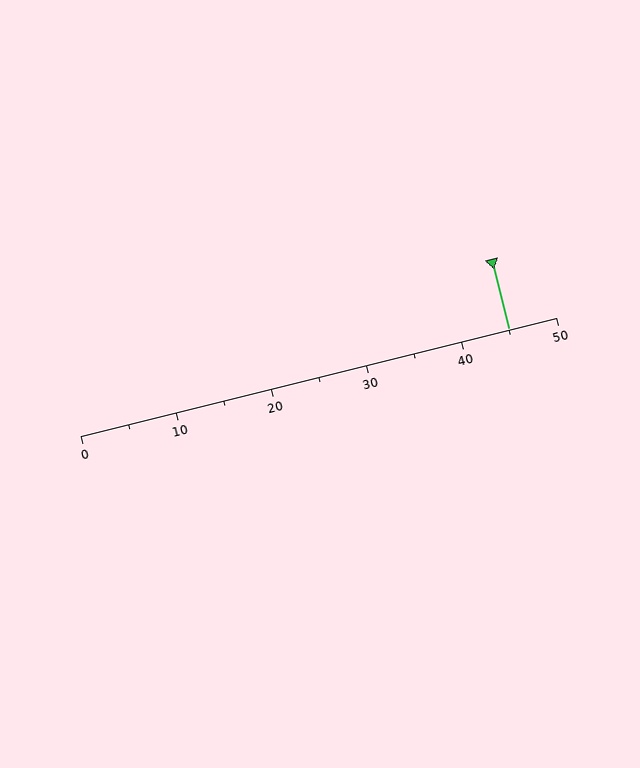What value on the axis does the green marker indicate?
The marker indicates approximately 45.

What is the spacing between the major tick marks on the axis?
The major ticks are spaced 10 apart.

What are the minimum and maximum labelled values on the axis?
The axis runs from 0 to 50.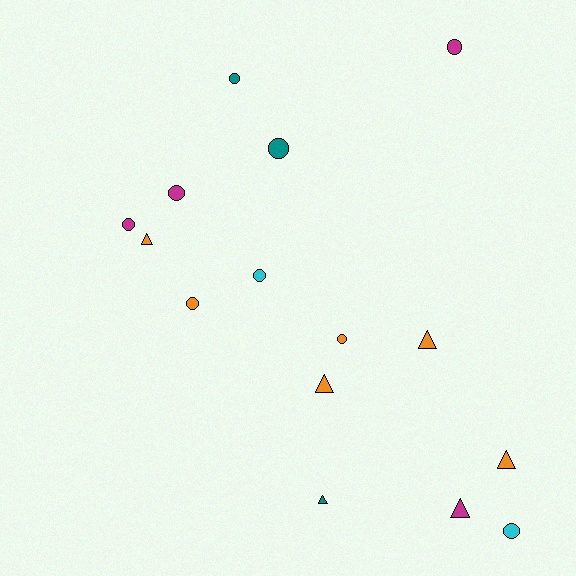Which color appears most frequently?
Orange, with 6 objects.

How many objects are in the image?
There are 15 objects.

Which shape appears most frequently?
Circle, with 9 objects.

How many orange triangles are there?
There are 4 orange triangles.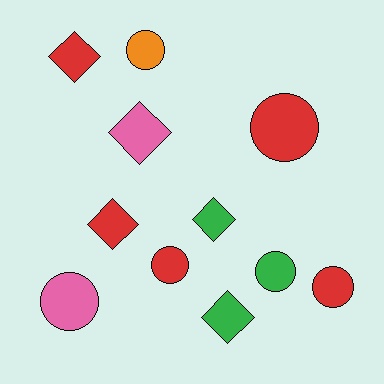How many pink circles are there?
There is 1 pink circle.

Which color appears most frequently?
Red, with 5 objects.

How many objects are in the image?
There are 11 objects.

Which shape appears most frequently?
Circle, with 6 objects.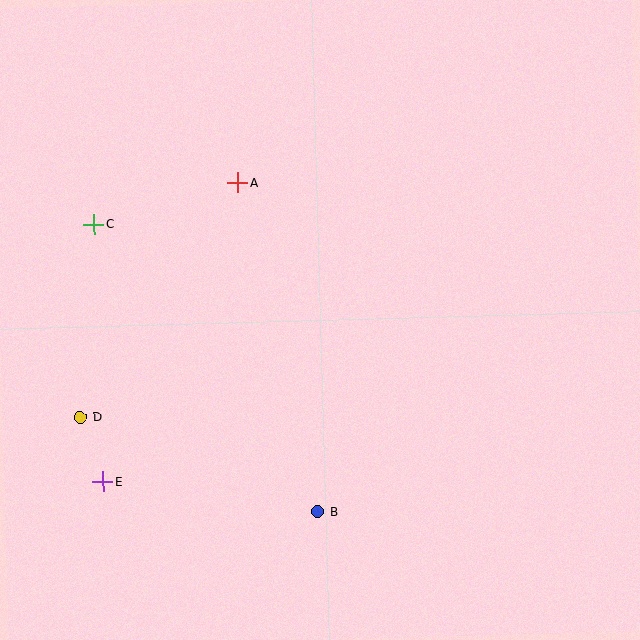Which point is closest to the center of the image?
Point A at (238, 183) is closest to the center.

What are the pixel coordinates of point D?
Point D is at (80, 418).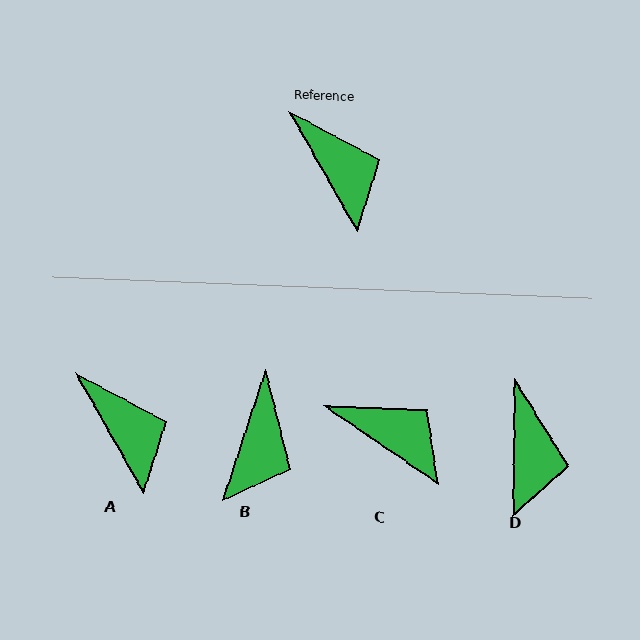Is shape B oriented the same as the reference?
No, it is off by about 48 degrees.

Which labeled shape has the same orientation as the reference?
A.